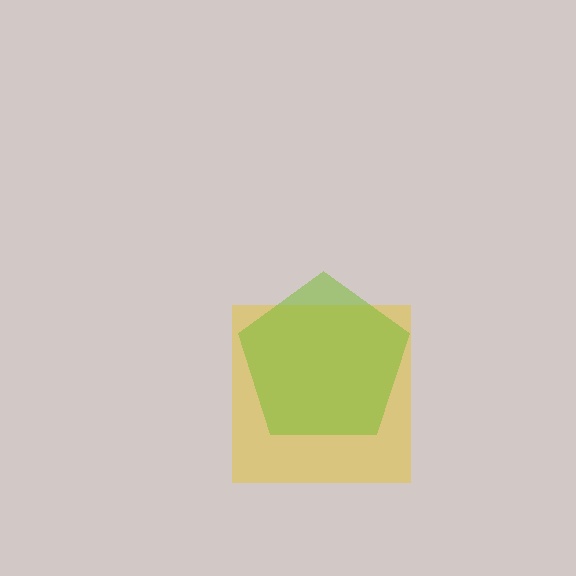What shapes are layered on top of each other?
The layered shapes are: a yellow square, a lime pentagon.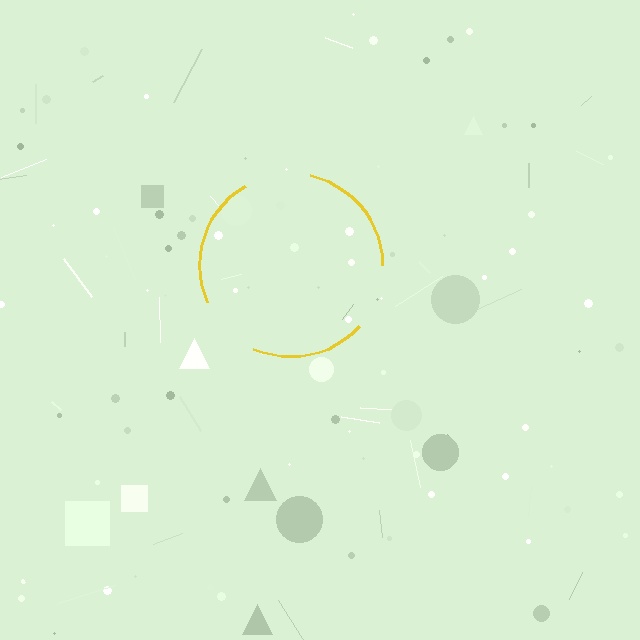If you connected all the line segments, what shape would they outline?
They would outline a circle.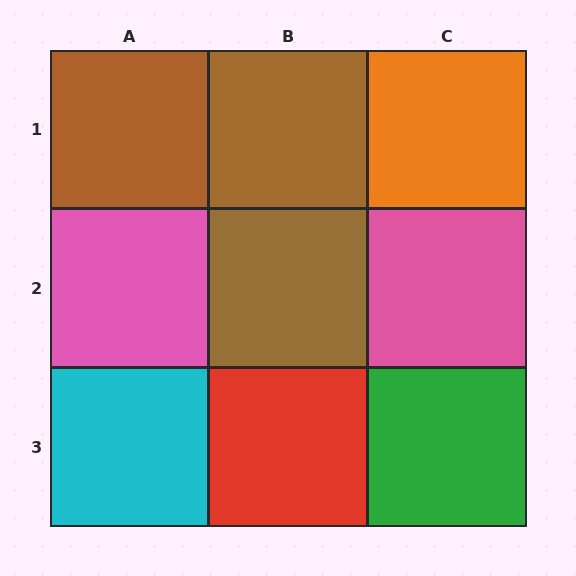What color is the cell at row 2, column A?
Pink.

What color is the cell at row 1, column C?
Orange.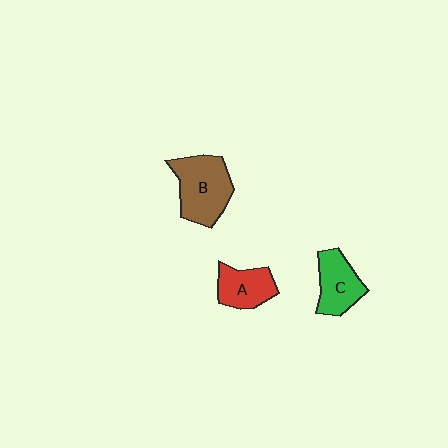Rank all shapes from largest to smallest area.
From largest to smallest: B (brown), C (green), A (red).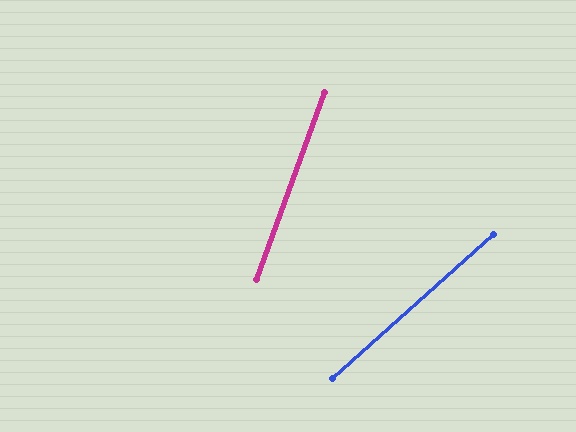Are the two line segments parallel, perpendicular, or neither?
Neither parallel nor perpendicular — they differ by about 28°.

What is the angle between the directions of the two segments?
Approximately 28 degrees.